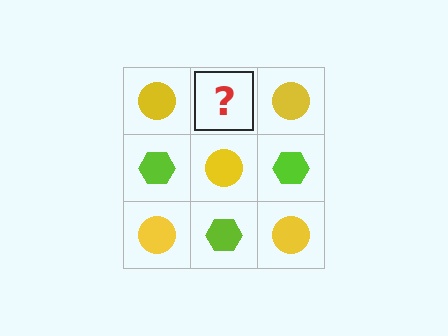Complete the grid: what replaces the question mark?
The question mark should be replaced with a lime hexagon.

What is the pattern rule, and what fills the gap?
The rule is that it alternates yellow circle and lime hexagon in a checkerboard pattern. The gap should be filled with a lime hexagon.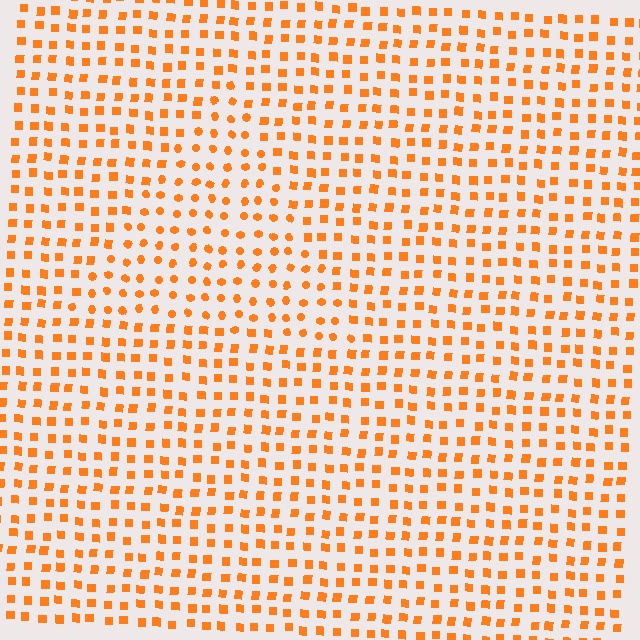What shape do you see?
I see a triangle.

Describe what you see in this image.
The image is filled with small orange elements arranged in a uniform grid. A triangle-shaped region contains circles, while the surrounding area contains squares. The boundary is defined purely by the change in element shape.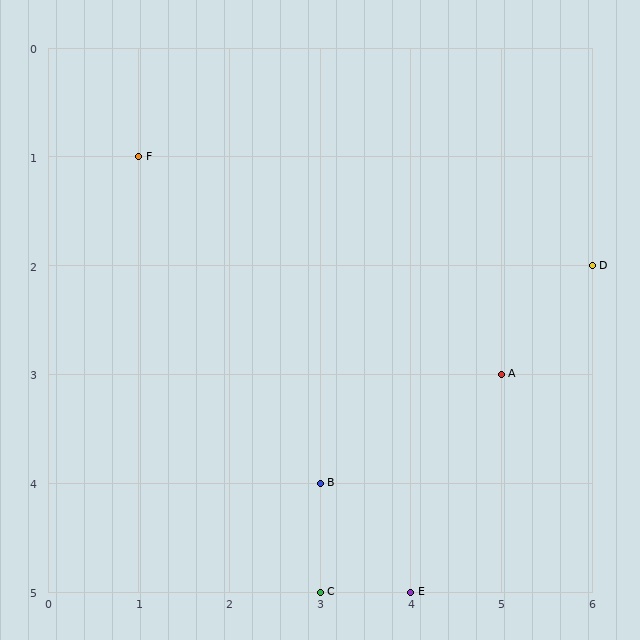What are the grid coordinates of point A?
Point A is at grid coordinates (5, 3).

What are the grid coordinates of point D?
Point D is at grid coordinates (6, 2).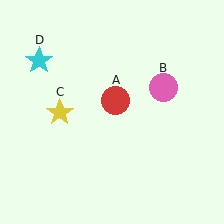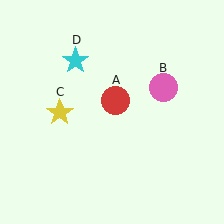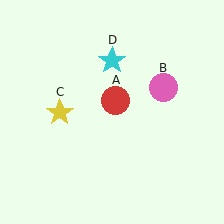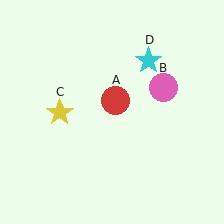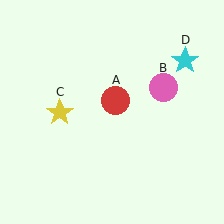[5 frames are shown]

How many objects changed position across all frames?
1 object changed position: cyan star (object D).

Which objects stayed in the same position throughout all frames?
Red circle (object A) and pink circle (object B) and yellow star (object C) remained stationary.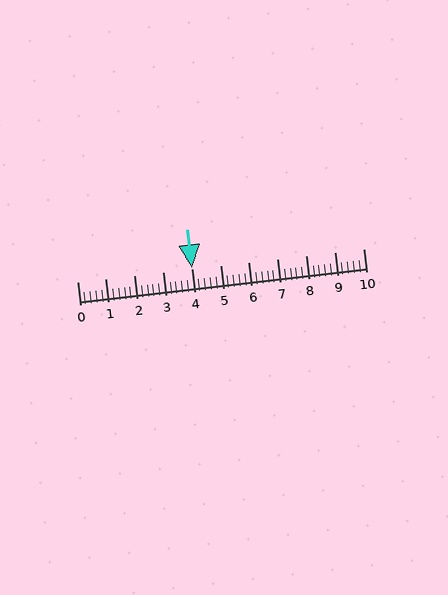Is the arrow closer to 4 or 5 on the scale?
The arrow is closer to 4.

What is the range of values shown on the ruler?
The ruler shows values from 0 to 10.